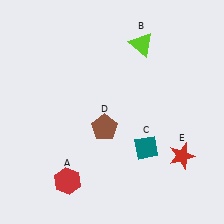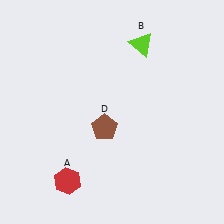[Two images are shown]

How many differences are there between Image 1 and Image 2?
There are 2 differences between the two images.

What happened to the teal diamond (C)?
The teal diamond (C) was removed in Image 2. It was in the bottom-right area of Image 1.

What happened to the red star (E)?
The red star (E) was removed in Image 2. It was in the bottom-right area of Image 1.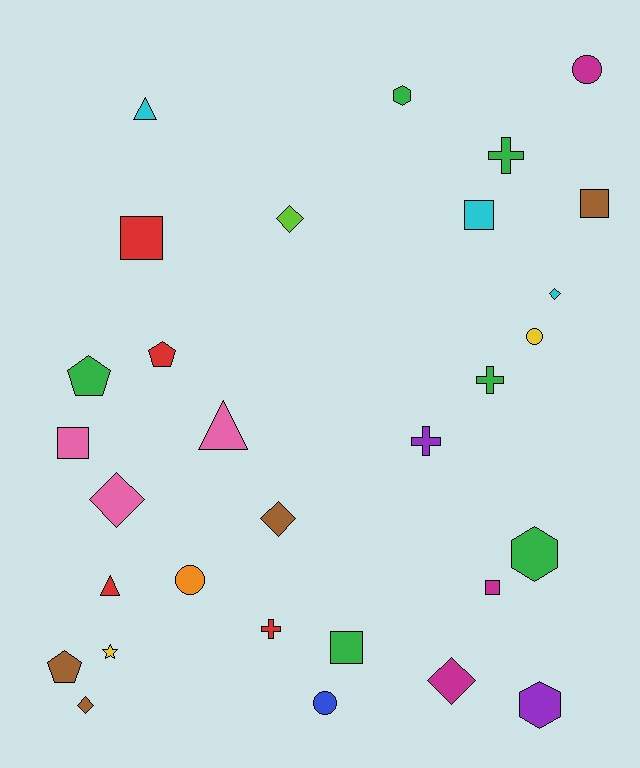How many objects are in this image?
There are 30 objects.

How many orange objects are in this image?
There is 1 orange object.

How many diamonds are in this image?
There are 6 diamonds.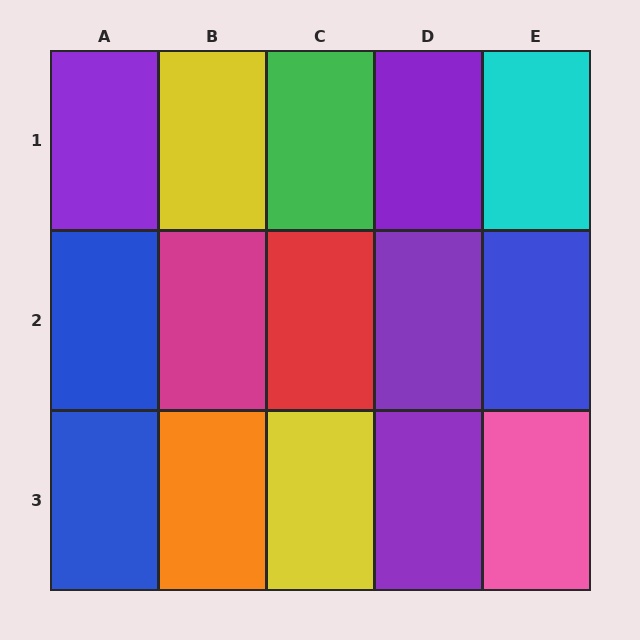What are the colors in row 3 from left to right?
Blue, orange, yellow, purple, pink.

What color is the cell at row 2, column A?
Blue.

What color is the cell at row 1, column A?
Purple.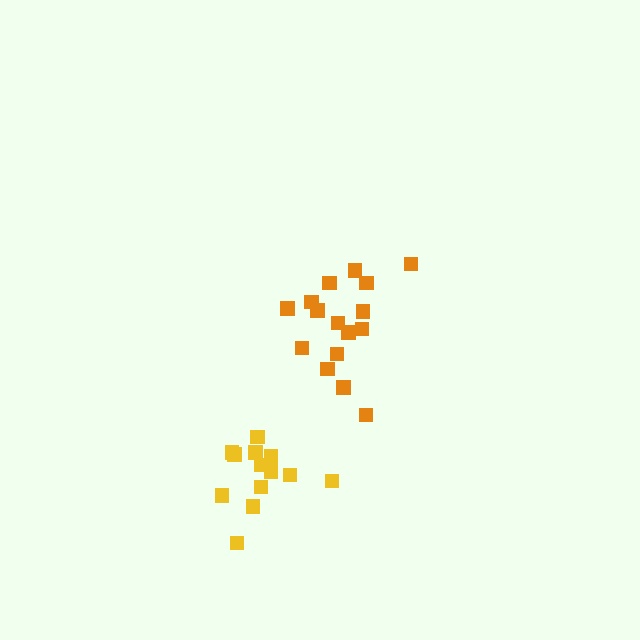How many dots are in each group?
Group 1: 16 dots, Group 2: 13 dots (29 total).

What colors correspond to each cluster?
The clusters are colored: orange, yellow.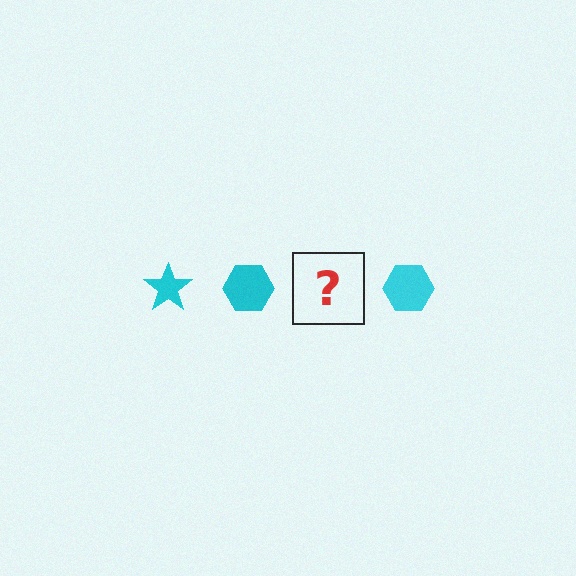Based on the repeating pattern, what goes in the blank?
The blank should be a cyan star.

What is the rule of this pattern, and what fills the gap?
The rule is that the pattern cycles through star, hexagon shapes in cyan. The gap should be filled with a cyan star.